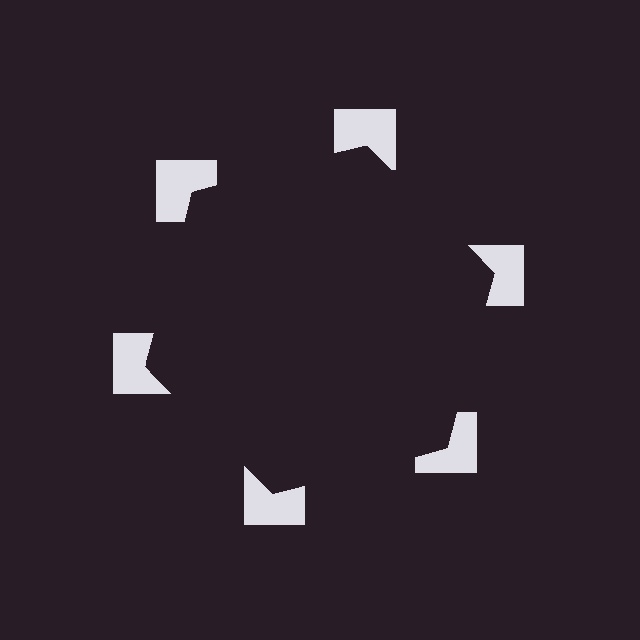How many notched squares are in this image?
There are 6 — one at each vertex of the illusory hexagon.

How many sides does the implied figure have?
6 sides.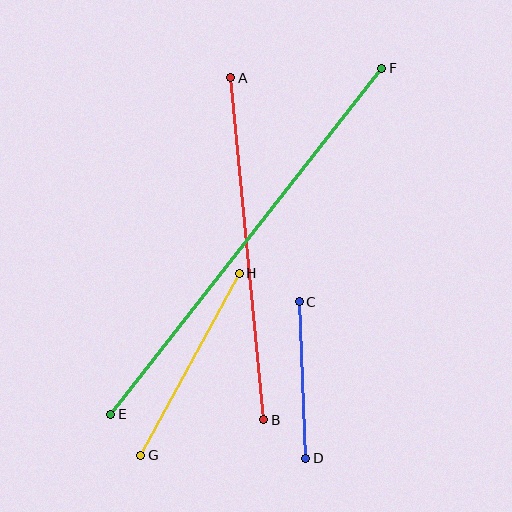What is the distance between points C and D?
The distance is approximately 157 pixels.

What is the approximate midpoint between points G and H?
The midpoint is at approximately (190, 364) pixels.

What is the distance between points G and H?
The distance is approximately 207 pixels.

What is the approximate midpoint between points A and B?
The midpoint is at approximately (247, 249) pixels.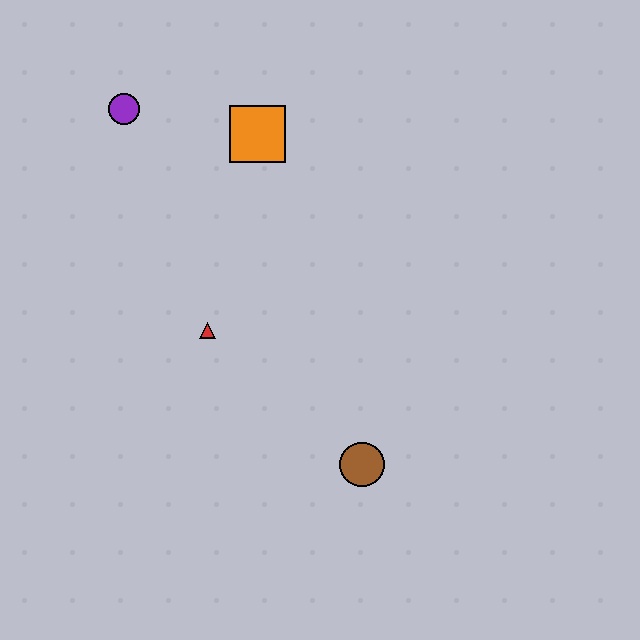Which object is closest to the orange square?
The purple circle is closest to the orange square.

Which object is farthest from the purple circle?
The brown circle is farthest from the purple circle.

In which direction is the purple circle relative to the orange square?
The purple circle is to the left of the orange square.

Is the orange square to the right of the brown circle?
No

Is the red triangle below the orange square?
Yes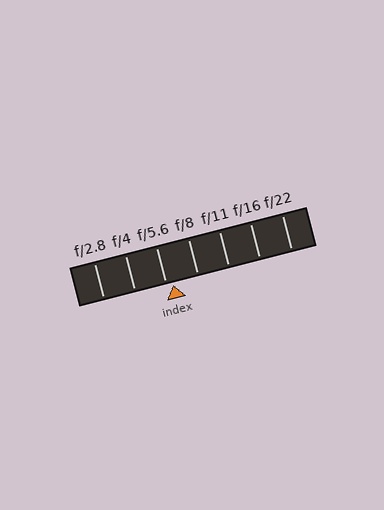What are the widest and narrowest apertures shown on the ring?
The widest aperture shown is f/2.8 and the narrowest is f/22.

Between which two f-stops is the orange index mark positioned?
The index mark is between f/5.6 and f/8.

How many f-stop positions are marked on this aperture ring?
There are 7 f-stop positions marked.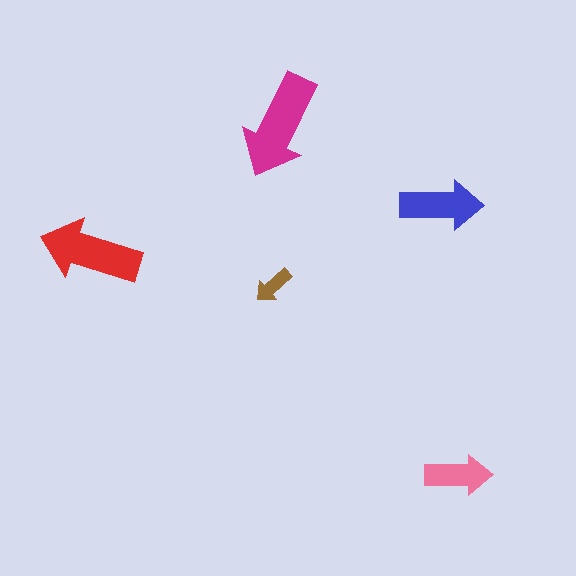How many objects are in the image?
There are 5 objects in the image.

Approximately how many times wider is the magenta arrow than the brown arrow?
About 2.5 times wider.